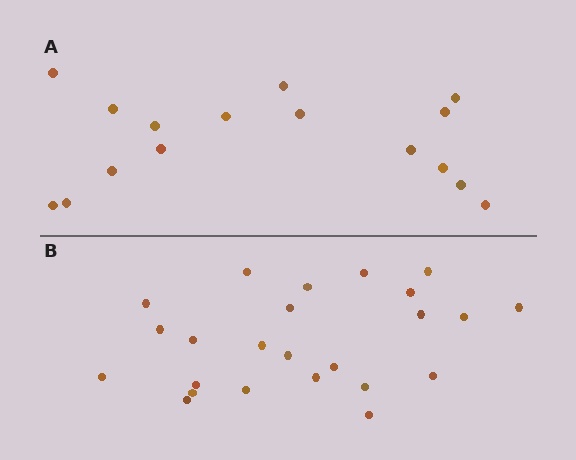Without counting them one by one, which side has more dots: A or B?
Region B (the bottom region) has more dots.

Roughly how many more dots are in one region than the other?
Region B has roughly 8 or so more dots than region A.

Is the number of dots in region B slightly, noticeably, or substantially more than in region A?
Region B has substantially more. The ratio is roughly 1.5 to 1.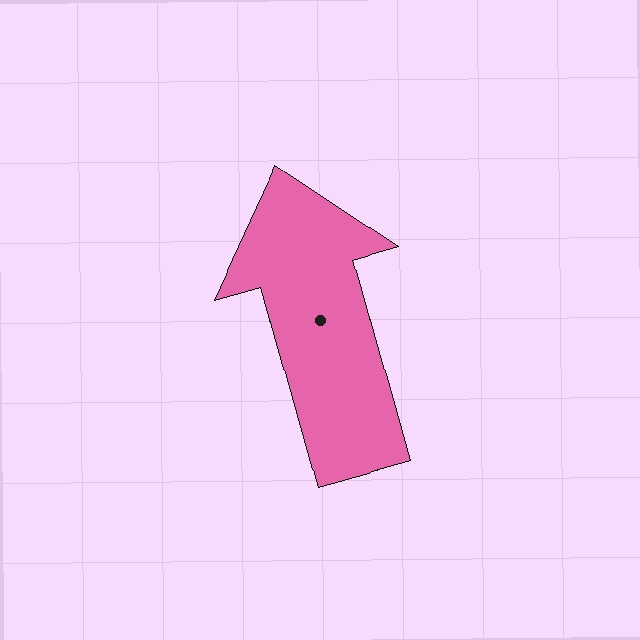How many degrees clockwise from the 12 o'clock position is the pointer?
Approximately 344 degrees.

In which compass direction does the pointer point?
North.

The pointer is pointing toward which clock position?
Roughly 11 o'clock.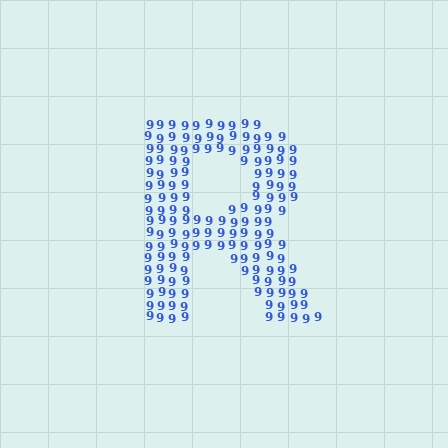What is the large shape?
The large shape is the letter R.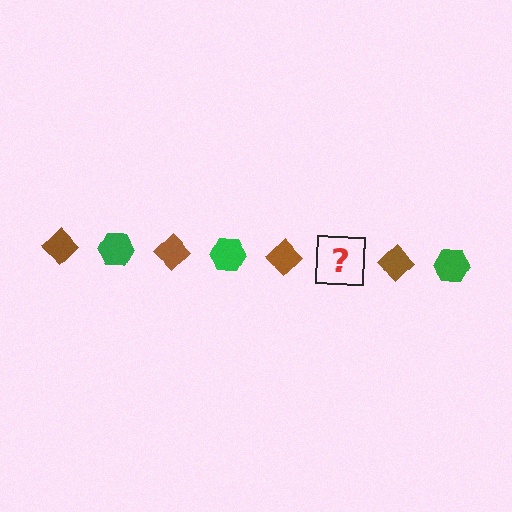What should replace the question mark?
The question mark should be replaced with a green hexagon.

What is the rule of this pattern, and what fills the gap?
The rule is that the pattern alternates between brown diamond and green hexagon. The gap should be filled with a green hexagon.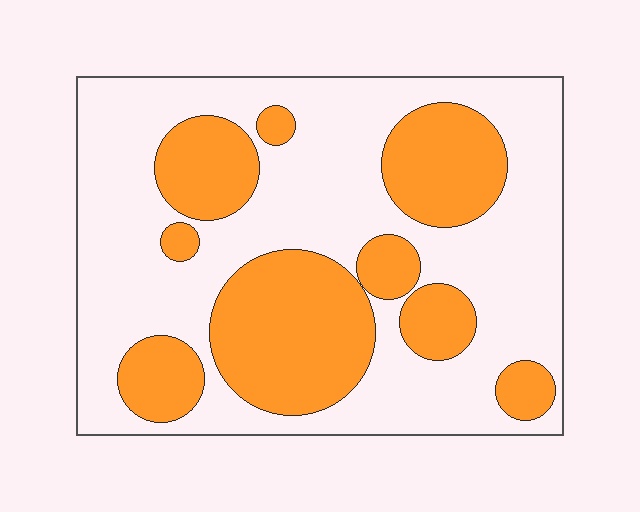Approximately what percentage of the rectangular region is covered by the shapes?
Approximately 35%.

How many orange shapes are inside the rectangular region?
9.